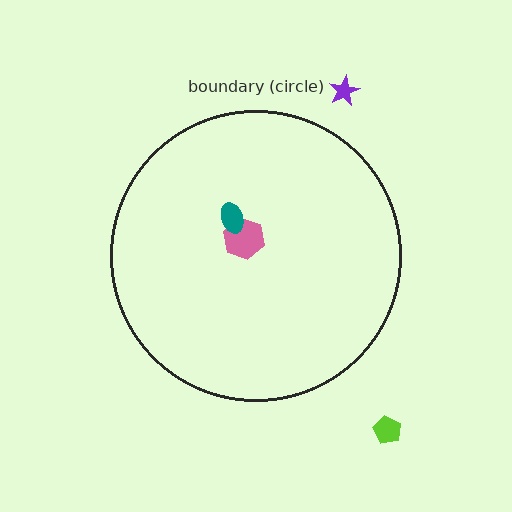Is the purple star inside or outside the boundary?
Outside.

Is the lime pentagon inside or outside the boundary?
Outside.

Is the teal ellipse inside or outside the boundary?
Inside.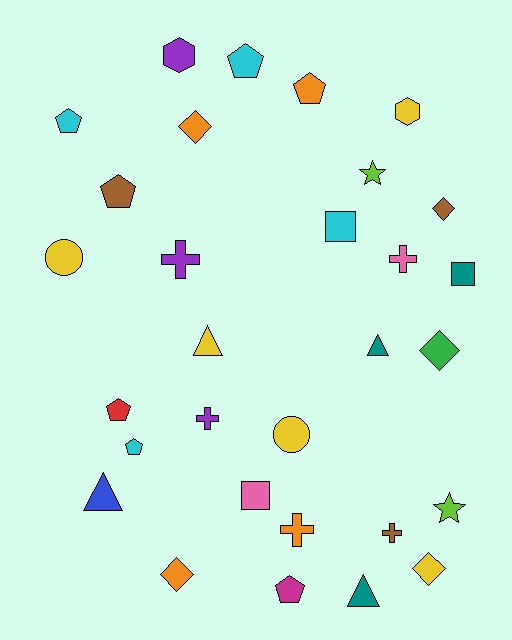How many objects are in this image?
There are 30 objects.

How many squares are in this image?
There are 3 squares.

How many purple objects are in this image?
There are 3 purple objects.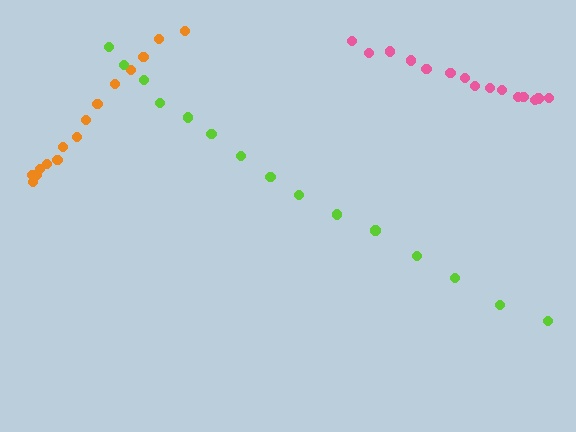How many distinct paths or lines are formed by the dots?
There are 3 distinct paths.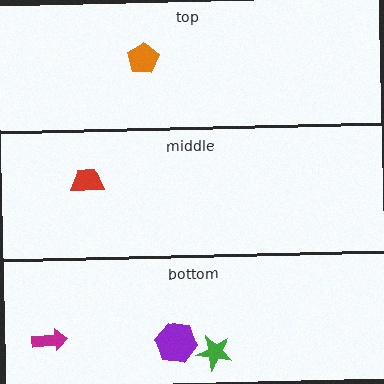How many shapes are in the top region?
1.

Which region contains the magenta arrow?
The bottom region.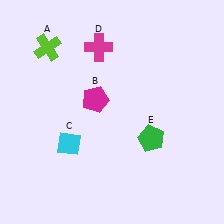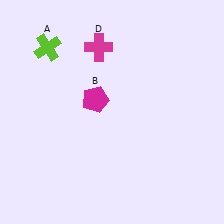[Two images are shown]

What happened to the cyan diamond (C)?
The cyan diamond (C) was removed in Image 2. It was in the bottom-left area of Image 1.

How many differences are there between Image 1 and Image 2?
There are 2 differences between the two images.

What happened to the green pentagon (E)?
The green pentagon (E) was removed in Image 2. It was in the bottom-right area of Image 1.